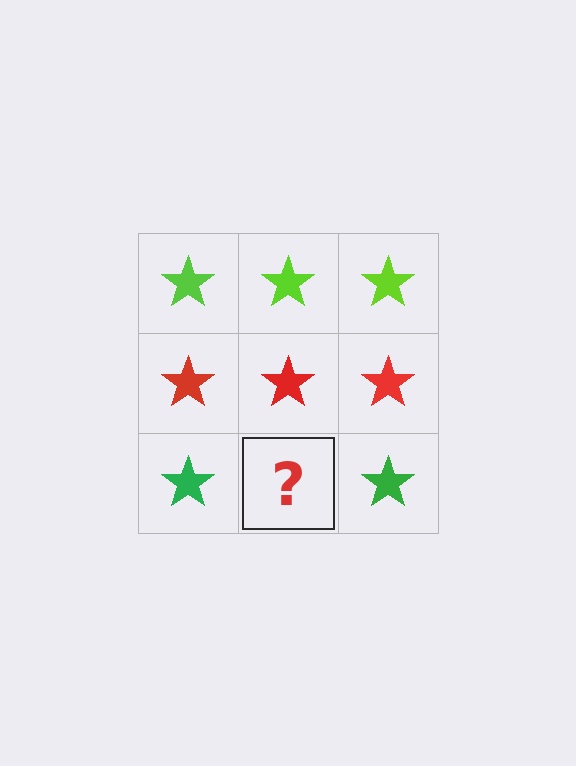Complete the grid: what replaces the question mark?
The question mark should be replaced with a green star.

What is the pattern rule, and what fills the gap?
The rule is that each row has a consistent color. The gap should be filled with a green star.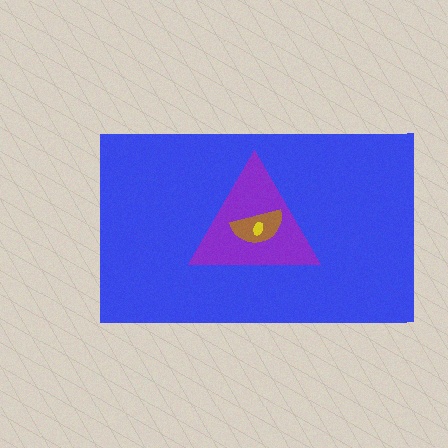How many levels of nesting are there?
4.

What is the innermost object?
The yellow ellipse.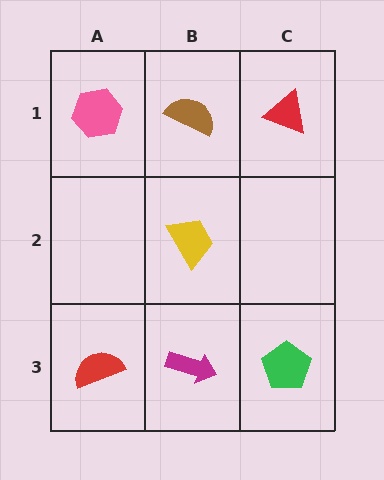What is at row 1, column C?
A red triangle.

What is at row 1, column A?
A pink hexagon.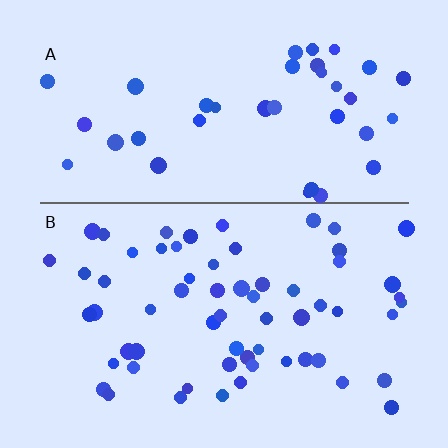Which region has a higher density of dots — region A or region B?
B (the bottom).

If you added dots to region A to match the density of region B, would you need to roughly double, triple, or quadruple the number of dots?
Approximately double.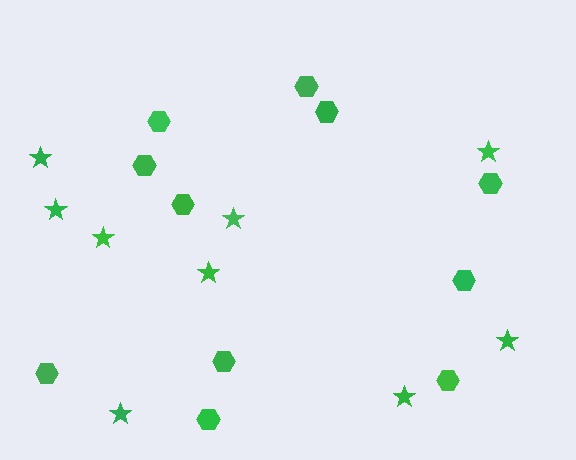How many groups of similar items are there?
There are 2 groups: one group of stars (9) and one group of hexagons (11).